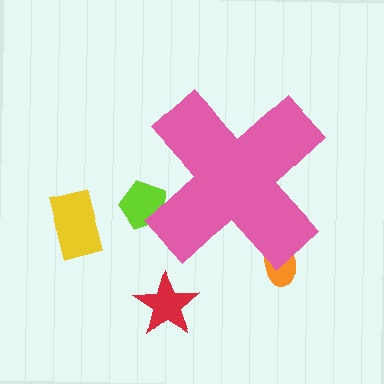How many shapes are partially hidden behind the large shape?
2 shapes are partially hidden.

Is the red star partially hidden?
No, the red star is fully visible.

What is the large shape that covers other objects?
A pink cross.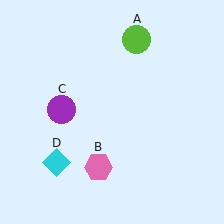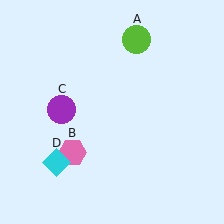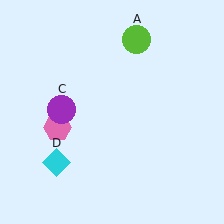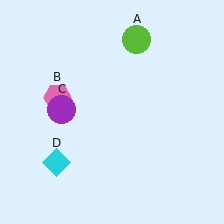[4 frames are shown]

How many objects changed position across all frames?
1 object changed position: pink hexagon (object B).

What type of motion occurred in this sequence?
The pink hexagon (object B) rotated clockwise around the center of the scene.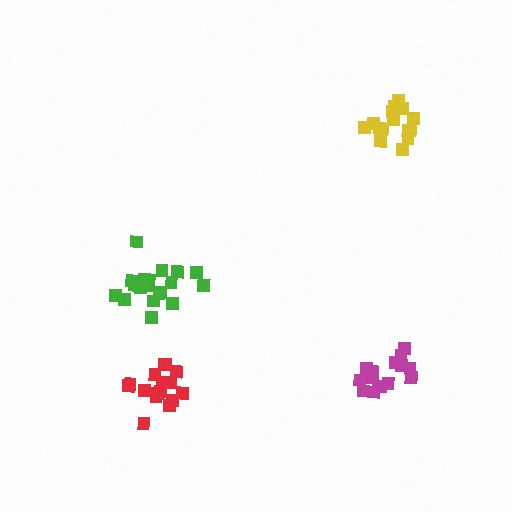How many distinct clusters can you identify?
There are 4 distinct clusters.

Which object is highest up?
The yellow cluster is topmost.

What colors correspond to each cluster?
The clusters are colored: yellow, red, magenta, green.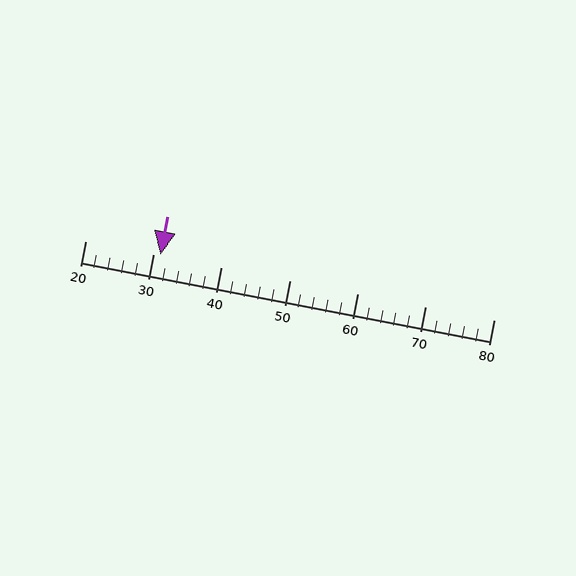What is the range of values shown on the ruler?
The ruler shows values from 20 to 80.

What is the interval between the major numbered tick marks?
The major tick marks are spaced 10 units apart.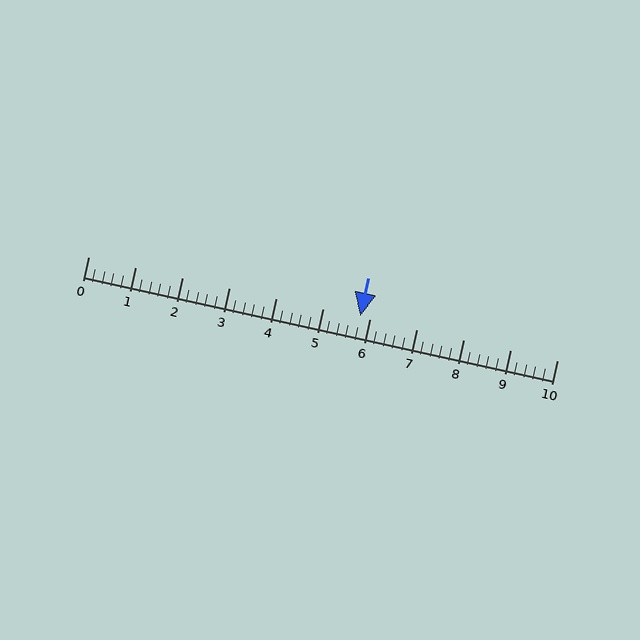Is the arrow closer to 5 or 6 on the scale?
The arrow is closer to 6.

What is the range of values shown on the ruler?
The ruler shows values from 0 to 10.